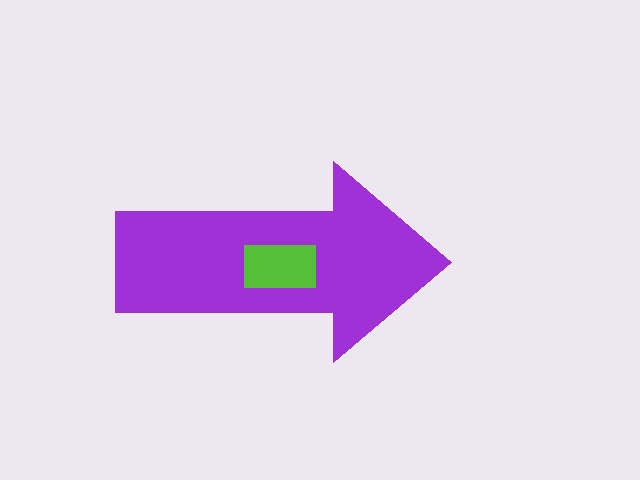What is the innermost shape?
The lime rectangle.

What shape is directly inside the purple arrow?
The lime rectangle.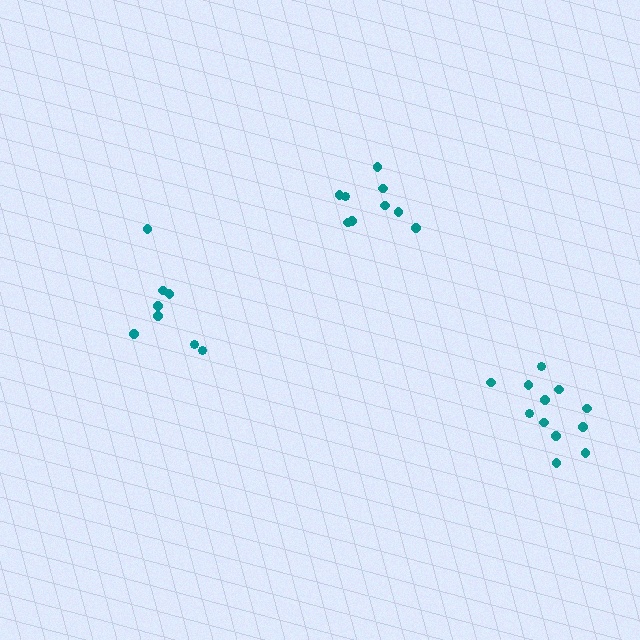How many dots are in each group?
Group 1: 9 dots, Group 2: 8 dots, Group 3: 12 dots (29 total).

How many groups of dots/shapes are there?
There are 3 groups.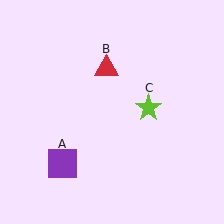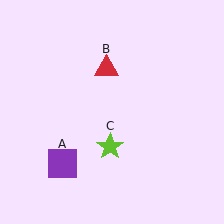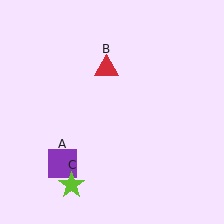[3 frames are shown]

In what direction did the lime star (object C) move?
The lime star (object C) moved down and to the left.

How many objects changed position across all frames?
1 object changed position: lime star (object C).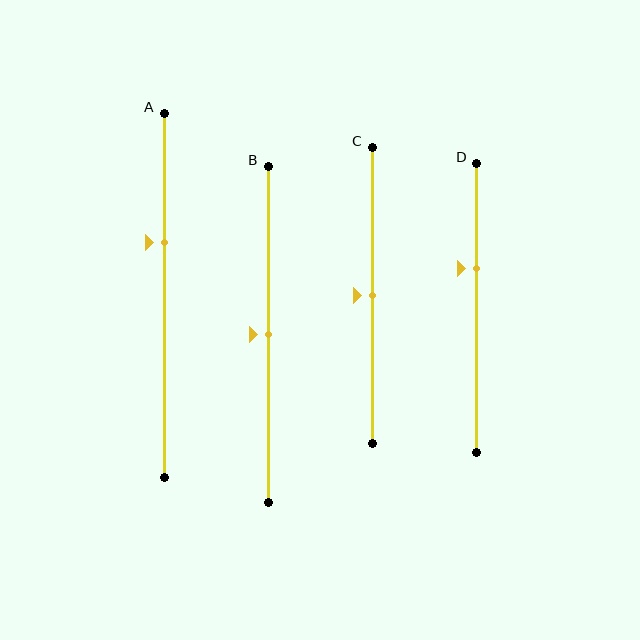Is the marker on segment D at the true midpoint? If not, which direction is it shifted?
No, the marker on segment D is shifted upward by about 14% of the segment length.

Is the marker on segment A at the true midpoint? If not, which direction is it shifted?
No, the marker on segment A is shifted upward by about 15% of the segment length.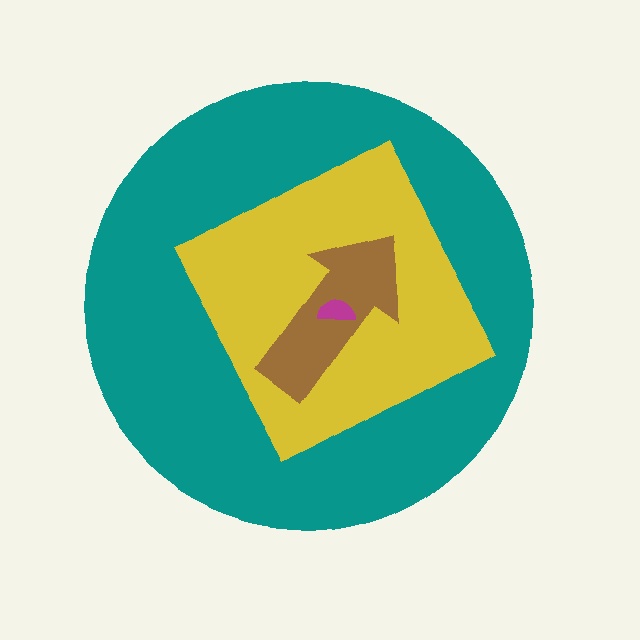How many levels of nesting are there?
4.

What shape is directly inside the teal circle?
The yellow square.